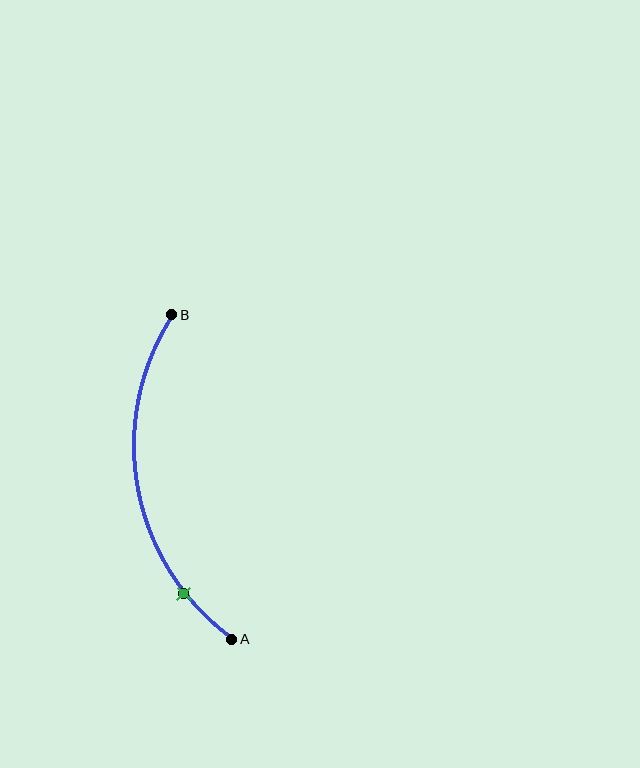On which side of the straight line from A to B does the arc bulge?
The arc bulges to the left of the straight line connecting A and B.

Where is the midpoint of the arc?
The arc midpoint is the point on the curve farthest from the straight line joining A and B. It sits to the left of that line.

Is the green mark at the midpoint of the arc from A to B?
No. The green mark lies on the arc but is closer to endpoint A. The arc midpoint would be at the point on the curve equidistant along the arc from both A and B.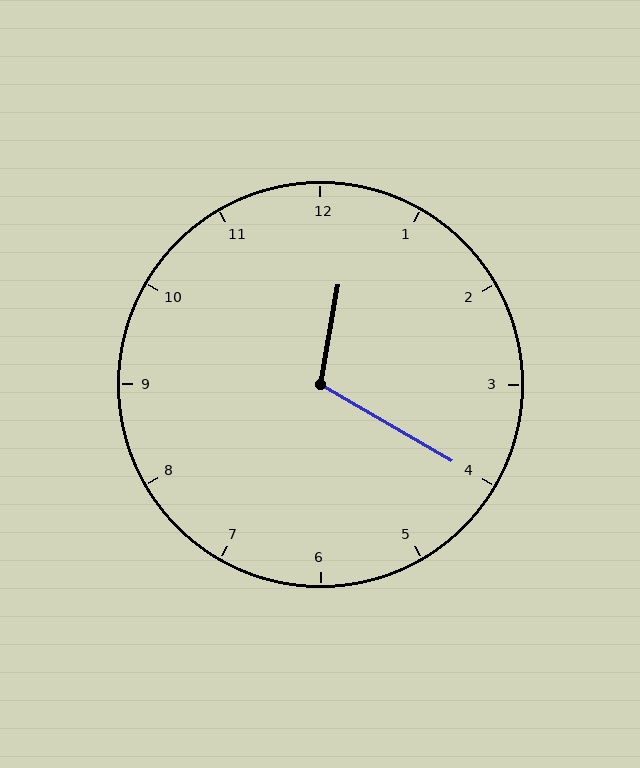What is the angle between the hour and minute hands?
Approximately 110 degrees.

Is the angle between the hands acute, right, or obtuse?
It is obtuse.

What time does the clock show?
12:20.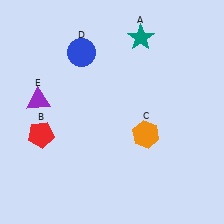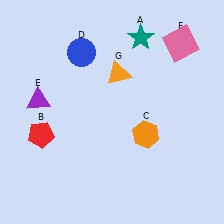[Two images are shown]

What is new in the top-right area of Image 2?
A pink square (F) was added in the top-right area of Image 2.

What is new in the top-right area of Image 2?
An orange triangle (G) was added in the top-right area of Image 2.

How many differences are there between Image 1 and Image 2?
There are 2 differences between the two images.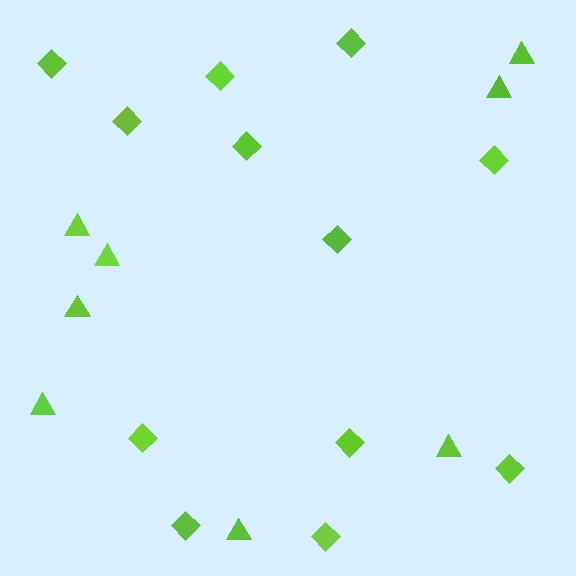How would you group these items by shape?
There are 2 groups: one group of diamonds (12) and one group of triangles (8).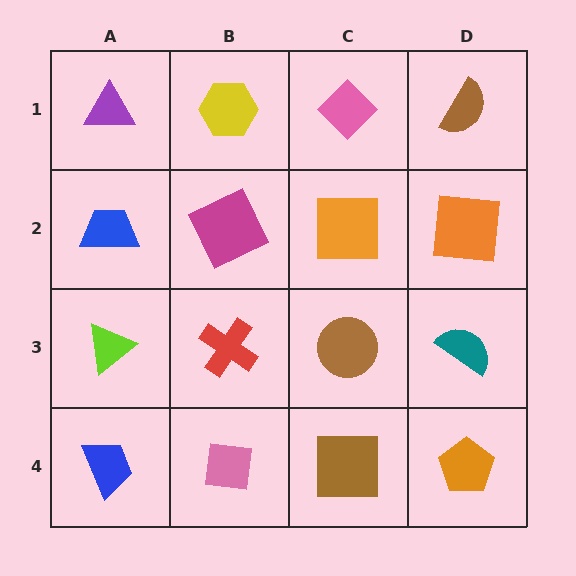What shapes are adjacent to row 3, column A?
A blue trapezoid (row 2, column A), a blue trapezoid (row 4, column A), a red cross (row 3, column B).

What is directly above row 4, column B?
A red cross.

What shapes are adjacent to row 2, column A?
A purple triangle (row 1, column A), a lime triangle (row 3, column A), a magenta square (row 2, column B).